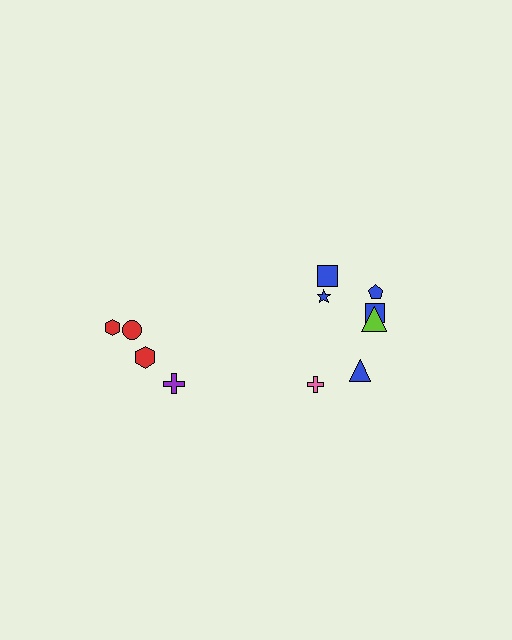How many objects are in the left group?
There are 4 objects.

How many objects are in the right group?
There are 7 objects.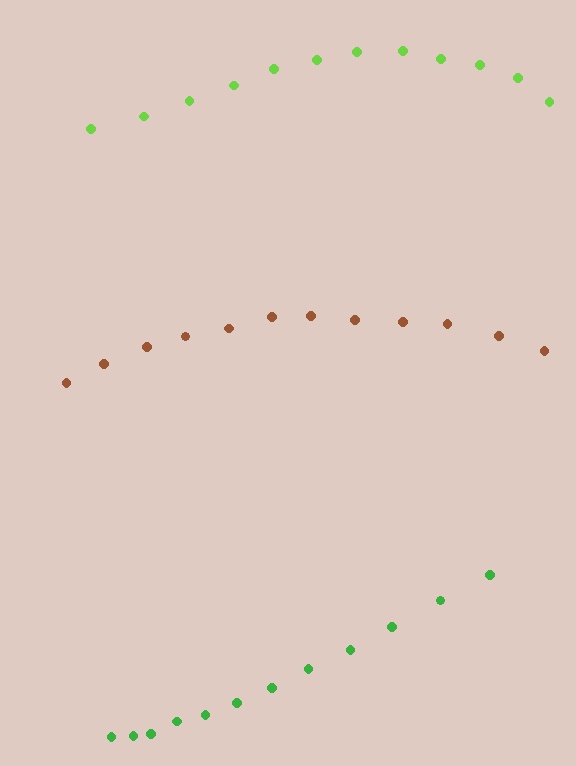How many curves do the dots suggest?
There are 3 distinct paths.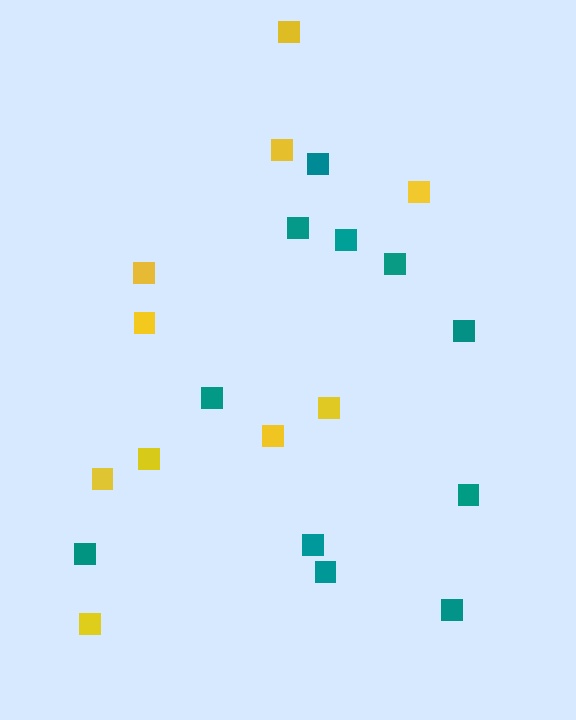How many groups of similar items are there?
There are 2 groups: one group of teal squares (11) and one group of yellow squares (10).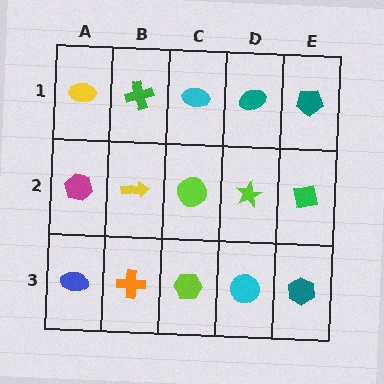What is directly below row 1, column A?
A magenta hexagon.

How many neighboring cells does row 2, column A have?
3.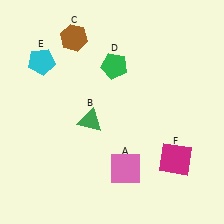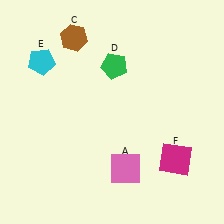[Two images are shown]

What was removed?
The green triangle (B) was removed in Image 2.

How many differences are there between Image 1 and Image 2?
There is 1 difference between the two images.